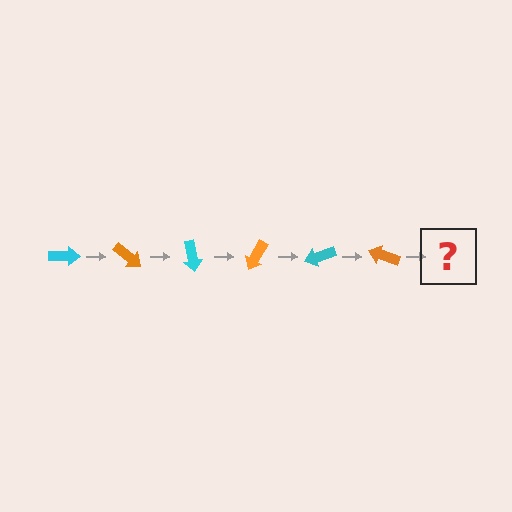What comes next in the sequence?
The next element should be a cyan arrow, rotated 240 degrees from the start.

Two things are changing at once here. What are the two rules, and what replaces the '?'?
The two rules are that it rotates 40 degrees each step and the color cycles through cyan and orange. The '?' should be a cyan arrow, rotated 240 degrees from the start.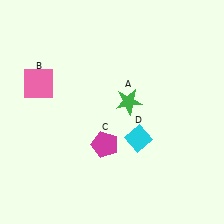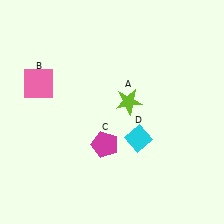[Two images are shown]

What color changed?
The star (A) changed from green in Image 1 to lime in Image 2.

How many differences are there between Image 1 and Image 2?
There is 1 difference between the two images.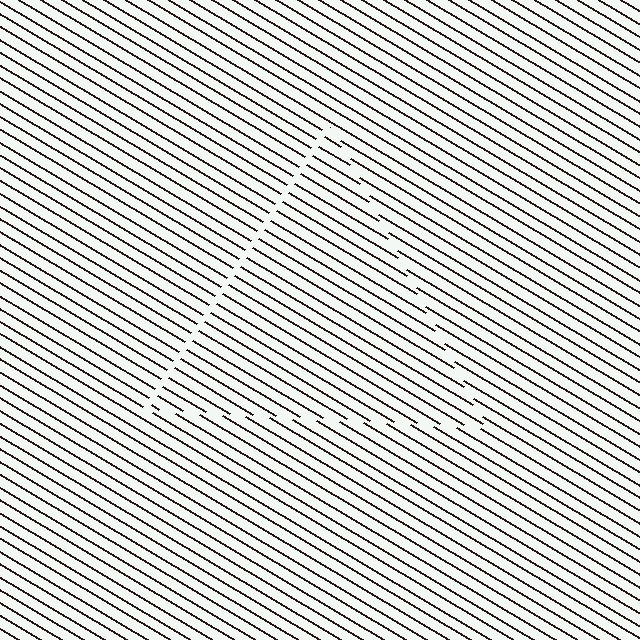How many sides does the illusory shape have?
3 sides — the line-ends trace a triangle.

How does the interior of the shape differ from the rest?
The interior of the shape contains the same grating, shifted by half a period — the contour is defined by the phase discontinuity where line-ends from the inner and outer gratings abut.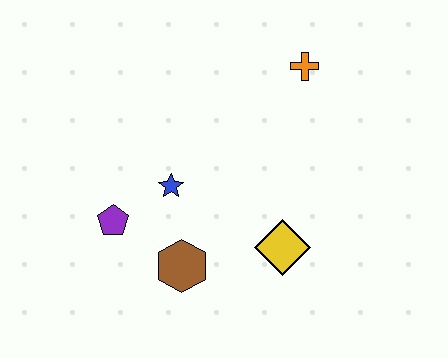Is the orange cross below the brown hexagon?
No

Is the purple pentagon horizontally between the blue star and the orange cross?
No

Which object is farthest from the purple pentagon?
The orange cross is farthest from the purple pentagon.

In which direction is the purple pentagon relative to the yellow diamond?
The purple pentagon is to the left of the yellow diamond.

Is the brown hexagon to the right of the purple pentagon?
Yes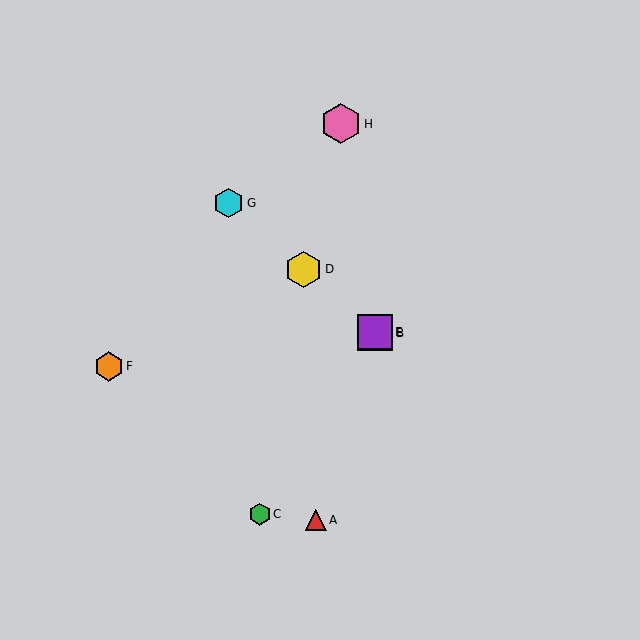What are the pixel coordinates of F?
Object F is at (109, 366).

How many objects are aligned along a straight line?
4 objects (B, D, E, G) are aligned along a straight line.